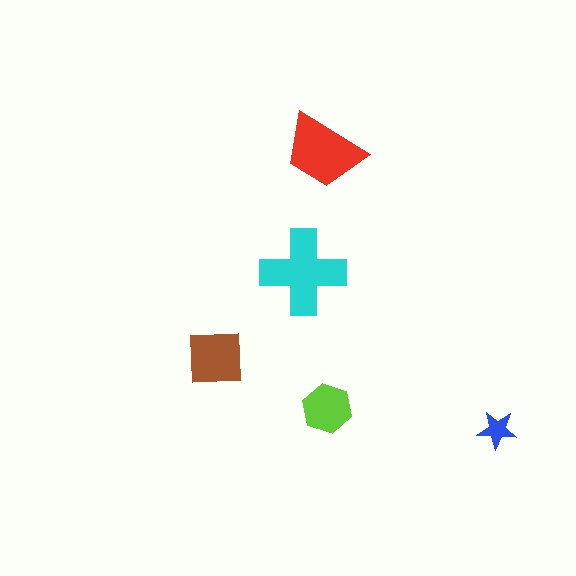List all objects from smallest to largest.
The blue star, the lime hexagon, the brown square, the red trapezoid, the cyan cross.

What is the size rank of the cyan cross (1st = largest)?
1st.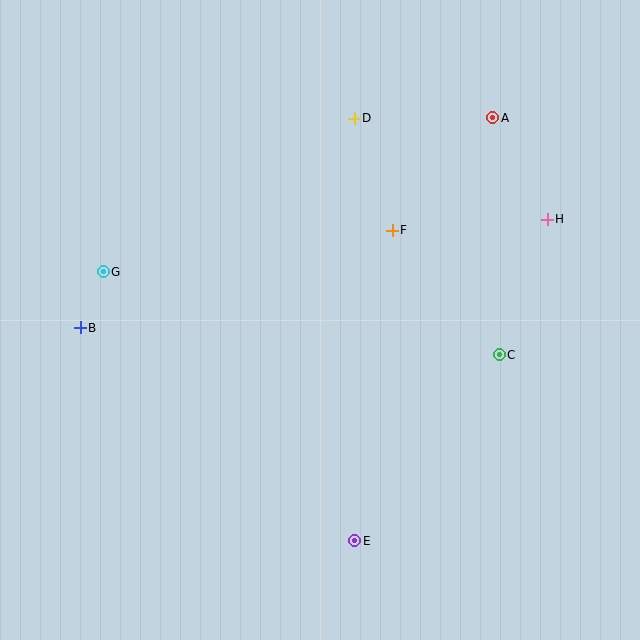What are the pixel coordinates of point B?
Point B is at (80, 328).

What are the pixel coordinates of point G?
Point G is at (103, 272).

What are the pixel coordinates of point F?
Point F is at (392, 230).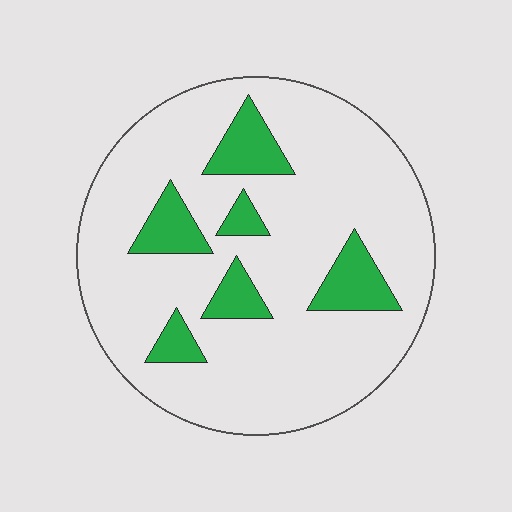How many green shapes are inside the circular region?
6.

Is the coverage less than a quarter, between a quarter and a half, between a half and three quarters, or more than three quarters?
Less than a quarter.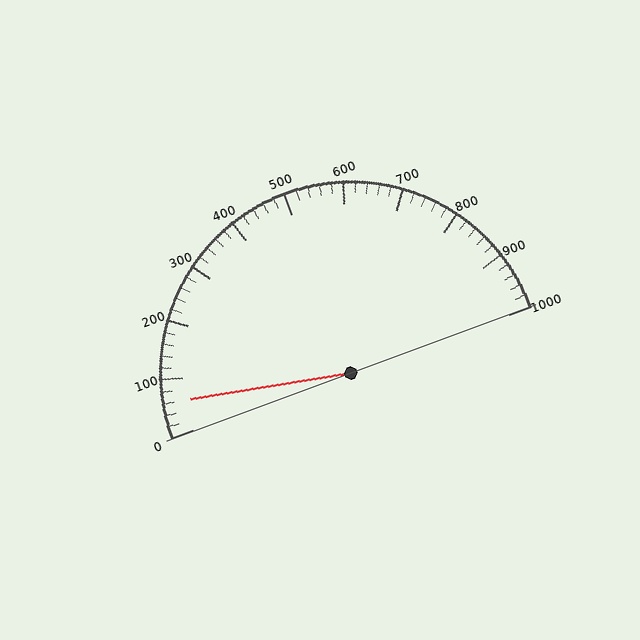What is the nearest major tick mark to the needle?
The nearest major tick mark is 100.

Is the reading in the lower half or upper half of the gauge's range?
The reading is in the lower half of the range (0 to 1000).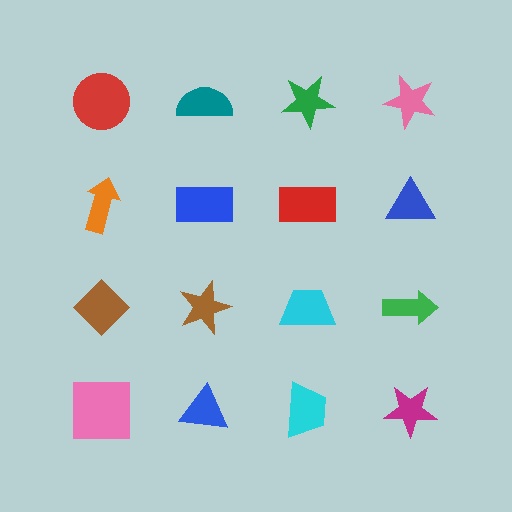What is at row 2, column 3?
A red rectangle.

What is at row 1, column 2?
A teal semicircle.